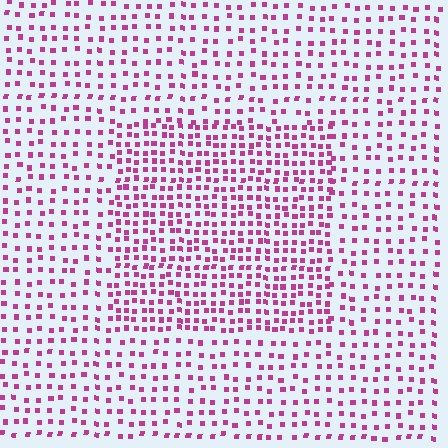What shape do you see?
I see a rectangle.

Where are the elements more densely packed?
The elements are more densely packed inside the rectangle boundary.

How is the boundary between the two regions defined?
The boundary is defined by a change in element density (approximately 1.8x ratio). All elements are the same color, size, and shape.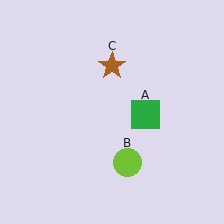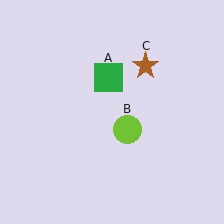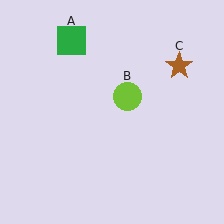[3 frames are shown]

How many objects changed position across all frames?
3 objects changed position: green square (object A), lime circle (object B), brown star (object C).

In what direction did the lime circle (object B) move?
The lime circle (object B) moved up.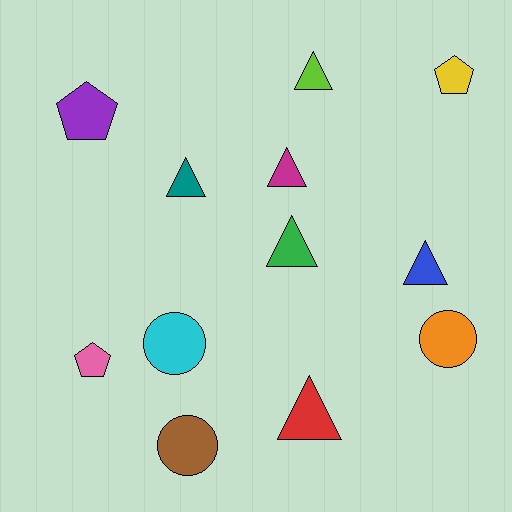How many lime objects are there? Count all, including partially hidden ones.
There is 1 lime object.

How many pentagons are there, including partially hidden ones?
There are 3 pentagons.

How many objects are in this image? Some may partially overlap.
There are 12 objects.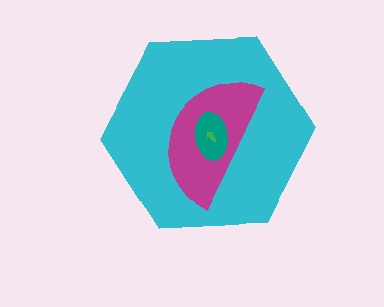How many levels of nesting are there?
4.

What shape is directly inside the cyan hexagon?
The magenta semicircle.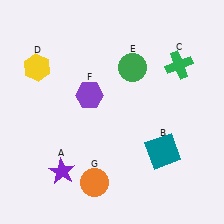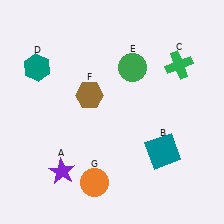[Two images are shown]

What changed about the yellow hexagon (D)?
In Image 1, D is yellow. In Image 2, it changed to teal.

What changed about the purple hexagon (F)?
In Image 1, F is purple. In Image 2, it changed to brown.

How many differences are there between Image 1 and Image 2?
There are 2 differences between the two images.